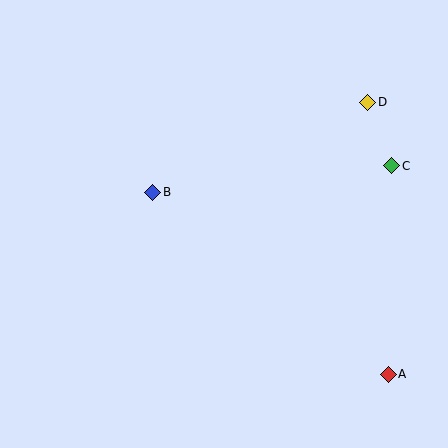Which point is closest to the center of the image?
Point B at (153, 192) is closest to the center.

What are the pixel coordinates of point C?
Point C is at (392, 166).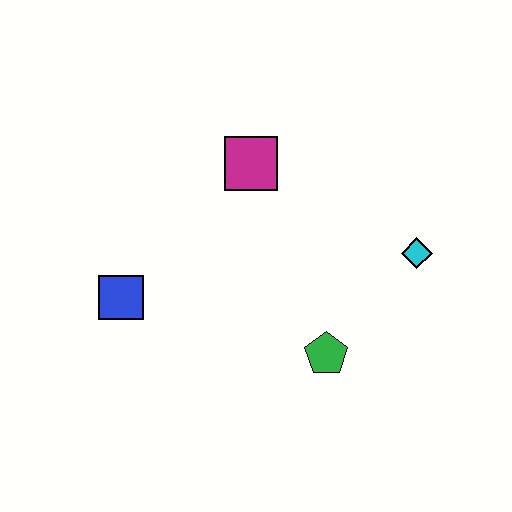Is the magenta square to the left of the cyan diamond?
Yes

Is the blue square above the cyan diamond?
No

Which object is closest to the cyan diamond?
The green pentagon is closest to the cyan diamond.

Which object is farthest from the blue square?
The cyan diamond is farthest from the blue square.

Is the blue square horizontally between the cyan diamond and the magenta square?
No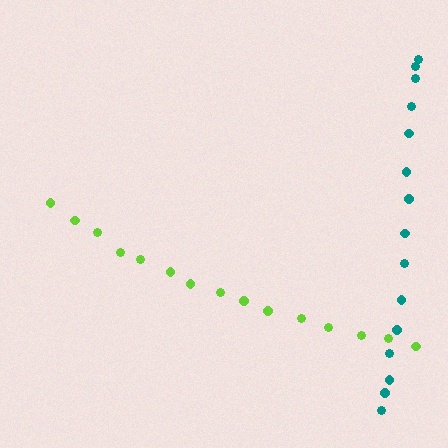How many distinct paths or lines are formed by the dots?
There are 2 distinct paths.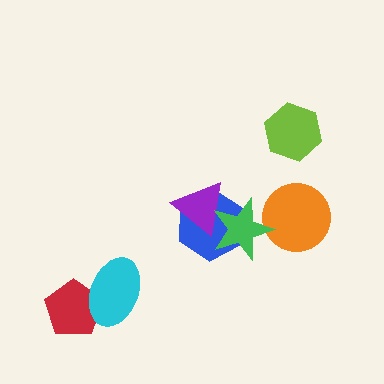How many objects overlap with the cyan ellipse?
1 object overlaps with the cyan ellipse.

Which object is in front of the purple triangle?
The green star is in front of the purple triangle.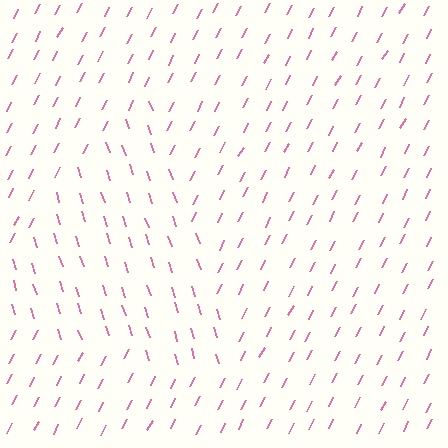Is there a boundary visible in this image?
Yes, there is a texture boundary formed by a change in line orientation.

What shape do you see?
I see a triangle.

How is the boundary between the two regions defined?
The boundary is defined purely by a change in line orientation (approximately 45 degrees difference). All lines are the same color and thickness.